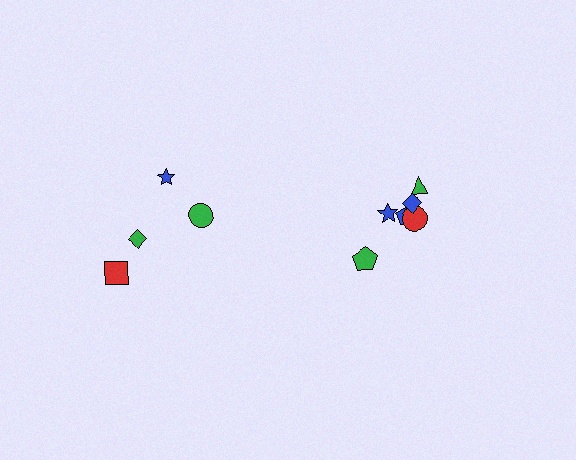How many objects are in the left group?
There are 4 objects.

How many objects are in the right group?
There are 6 objects.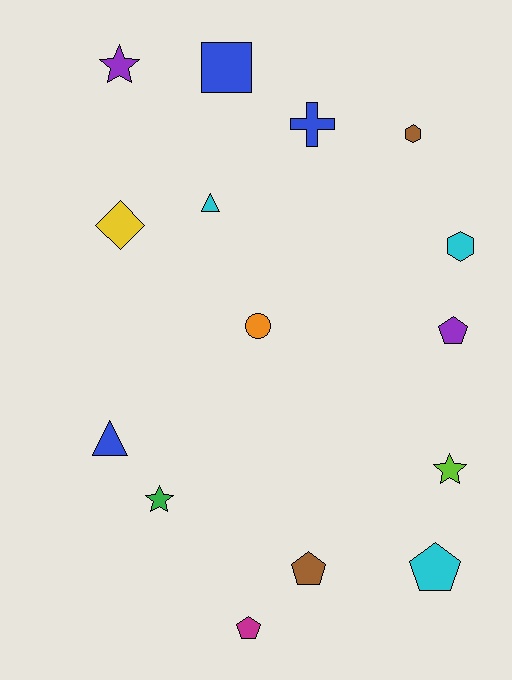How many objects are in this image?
There are 15 objects.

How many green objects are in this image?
There is 1 green object.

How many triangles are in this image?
There are 2 triangles.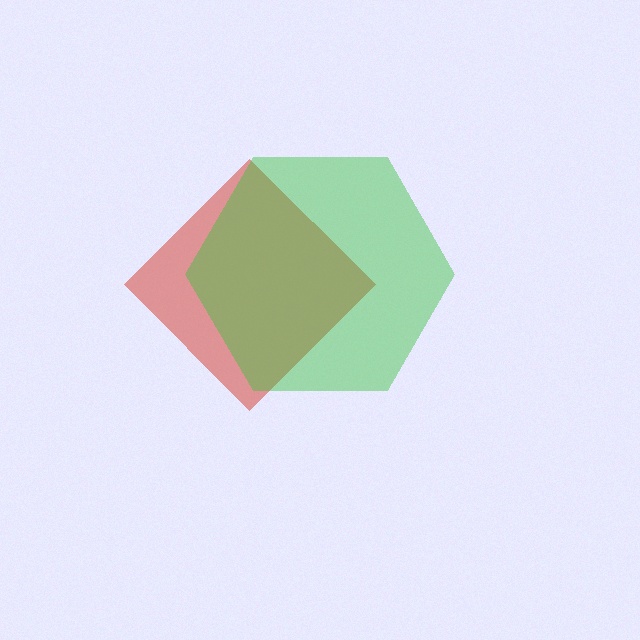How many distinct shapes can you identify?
There are 2 distinct shapes: a red diamond, a green hexagon.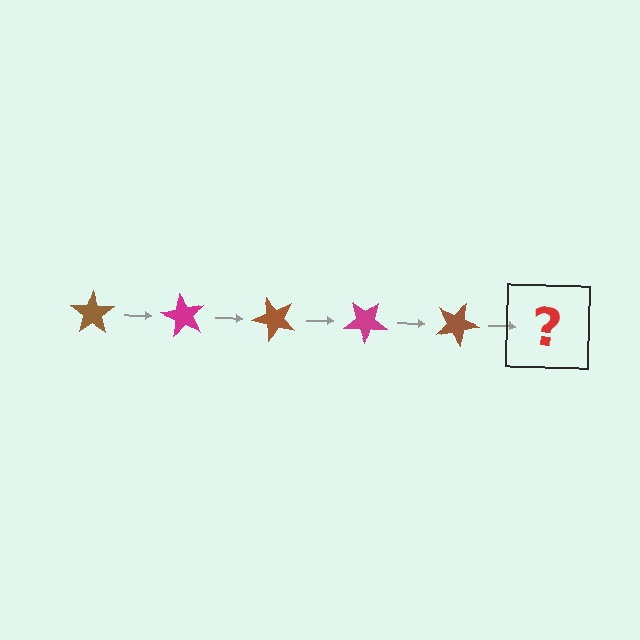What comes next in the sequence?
The next element should be a magenta star, rotated 300 degrees from the start.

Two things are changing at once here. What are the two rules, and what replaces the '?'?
The two rules are that it rotates 60 degrees each step and the color cycles through brown and magenta. The '?' should be a magenta star, rotated 300 degrees from the start.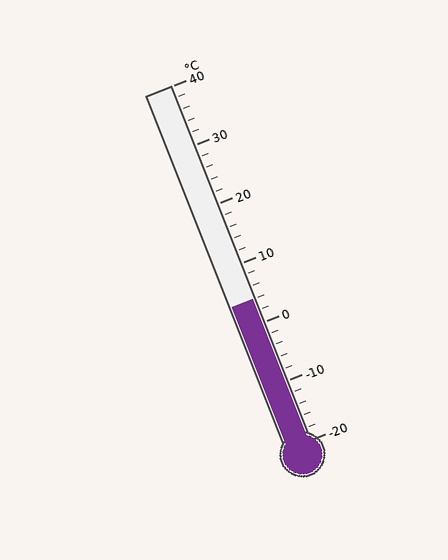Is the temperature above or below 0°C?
The temperature is above 0°C.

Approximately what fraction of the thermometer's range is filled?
The thermometer is filled to approximately 40% of its range.